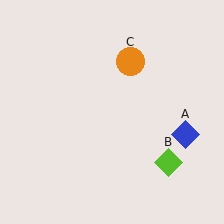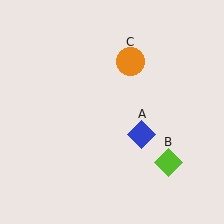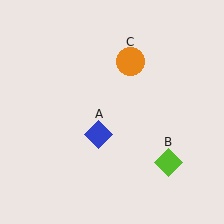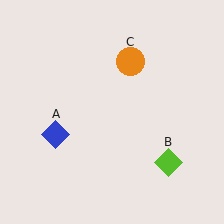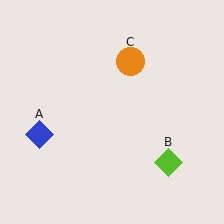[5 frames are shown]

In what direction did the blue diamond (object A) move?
The blue diamond (object A) moved left.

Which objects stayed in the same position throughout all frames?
Lime diamond (object B) and orange circle (object C) remained stationary.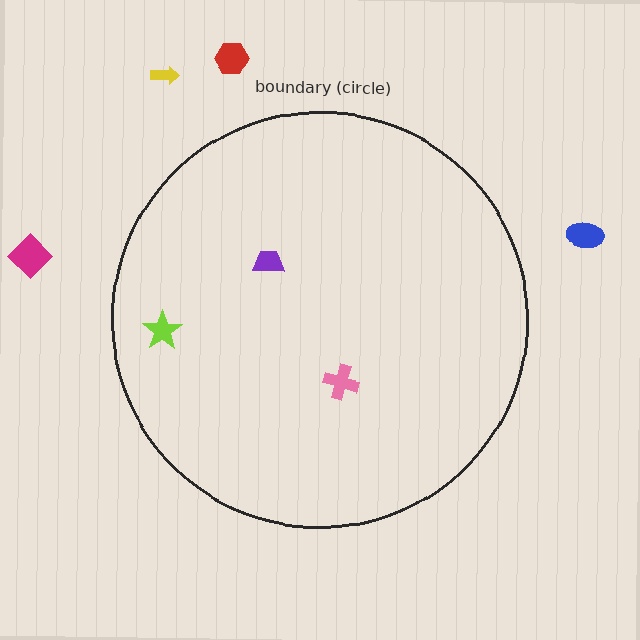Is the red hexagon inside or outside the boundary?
Outside.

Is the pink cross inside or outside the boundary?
Inside.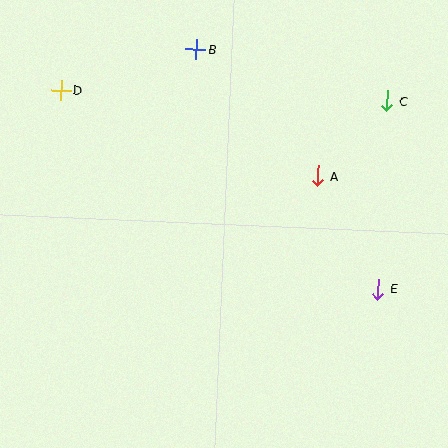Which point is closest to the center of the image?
Point A at (318, 176) is closest to the center.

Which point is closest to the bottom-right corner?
Point E is closest to the bottom-right corner.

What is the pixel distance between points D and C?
The distance between D and C is 326 pixels.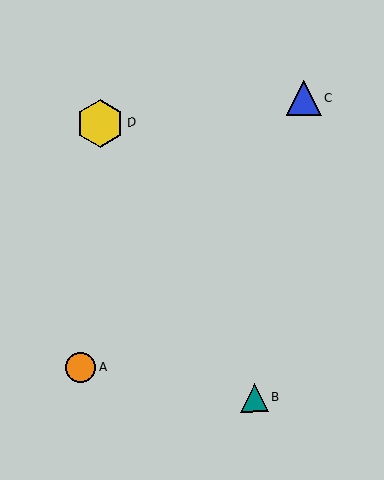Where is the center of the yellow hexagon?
The center of the yellow hexagon is at (100, 123).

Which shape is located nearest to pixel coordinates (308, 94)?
The blue triangle (labeled C) at (303, 98) is nearest to that location.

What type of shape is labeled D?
Shape D is a yellow hexagon.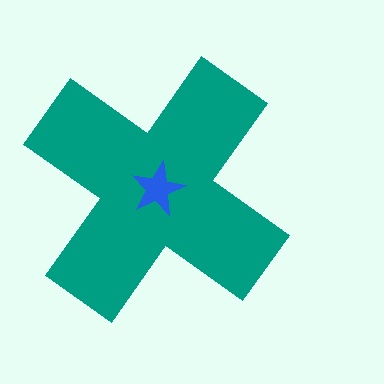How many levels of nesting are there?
2.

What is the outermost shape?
The teal cross.